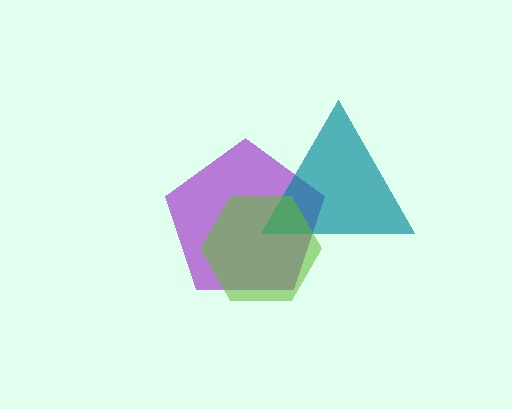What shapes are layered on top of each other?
The layered shapes are: a purple pentagon, a teal triangle, a lime hexagon.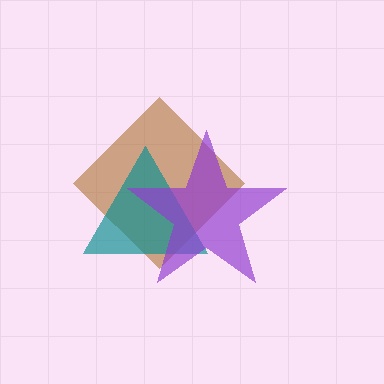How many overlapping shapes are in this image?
There are 3 overlapping shapes in the image.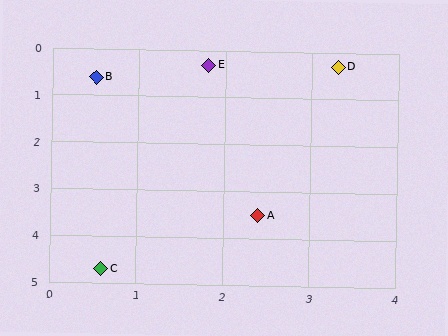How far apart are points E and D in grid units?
Points E and D are about 1.5 grid units apart.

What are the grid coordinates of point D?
Point D is at approximately (3.3, 0.3).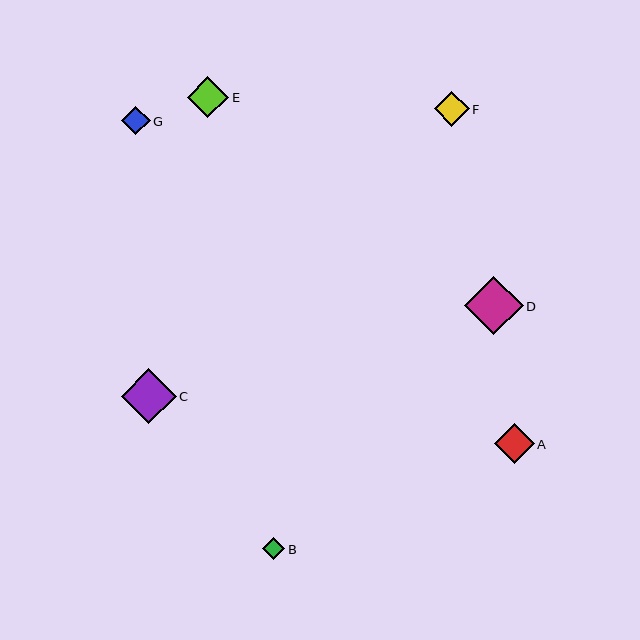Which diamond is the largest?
Diamond D is the largest with a size of approximately 58 pixels.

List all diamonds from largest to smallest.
From largest to smallest: D, C, E, A, F, G, B.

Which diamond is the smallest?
Diamond B is the smallest with a size of approximately 22 pixels.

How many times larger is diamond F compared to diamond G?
Diamond F is approximately 1.2 times the size of diamond G.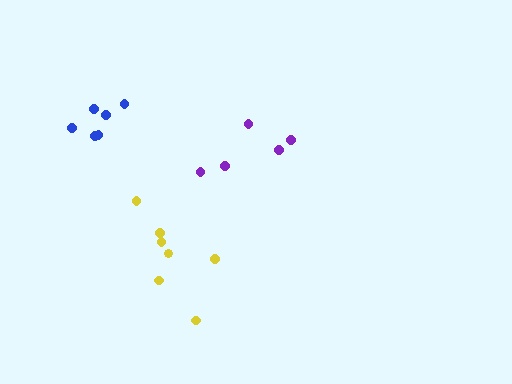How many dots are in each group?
Group 1: 5 dots, Group 2: 6 dots, Group 3: 7 dots (18 total).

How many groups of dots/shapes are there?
There are 3 groups.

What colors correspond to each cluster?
The clusters are colored: purple, blue, yellow.